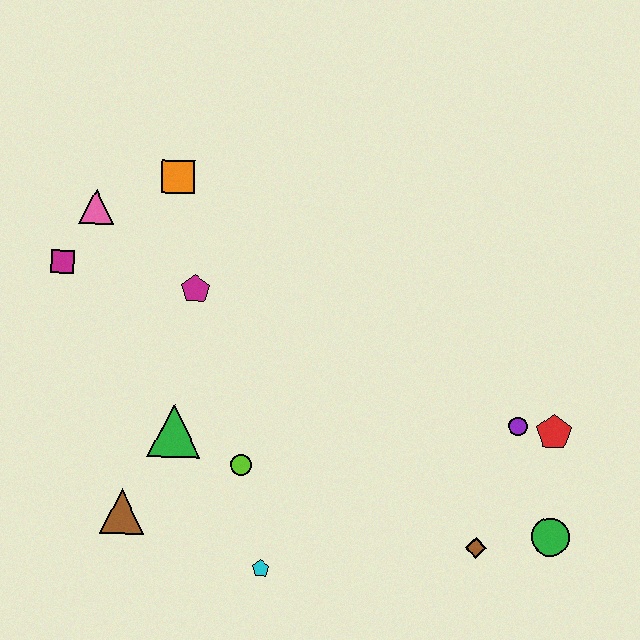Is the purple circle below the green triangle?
No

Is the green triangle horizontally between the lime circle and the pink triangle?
Yes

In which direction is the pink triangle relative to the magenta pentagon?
The pink triangle is to the left of the magenta pentagon.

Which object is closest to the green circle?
The brown diamond is closest to the green circle.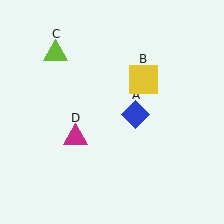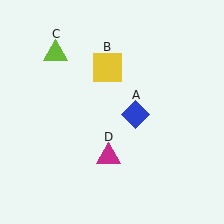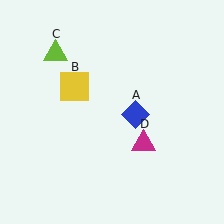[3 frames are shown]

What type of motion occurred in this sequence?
The yellow square (object B), magenta triangle (object D) rotated counterclockwise around the center of the scene.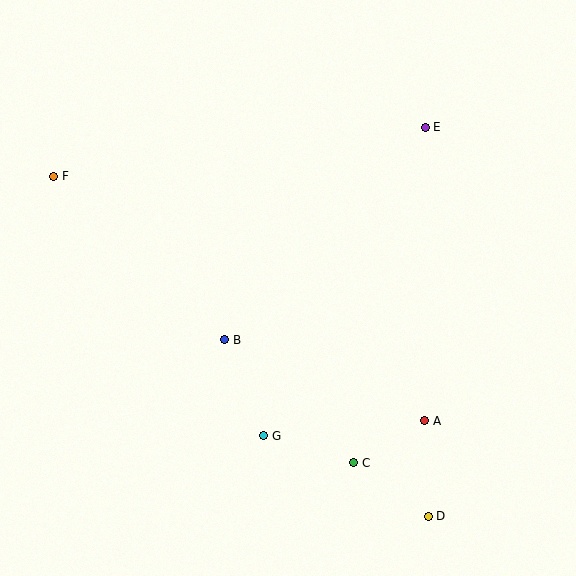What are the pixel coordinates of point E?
Point E is at (425, 127).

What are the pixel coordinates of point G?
Point G is at (264, 436).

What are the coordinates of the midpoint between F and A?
The midpoint between F and A is at (239, 298).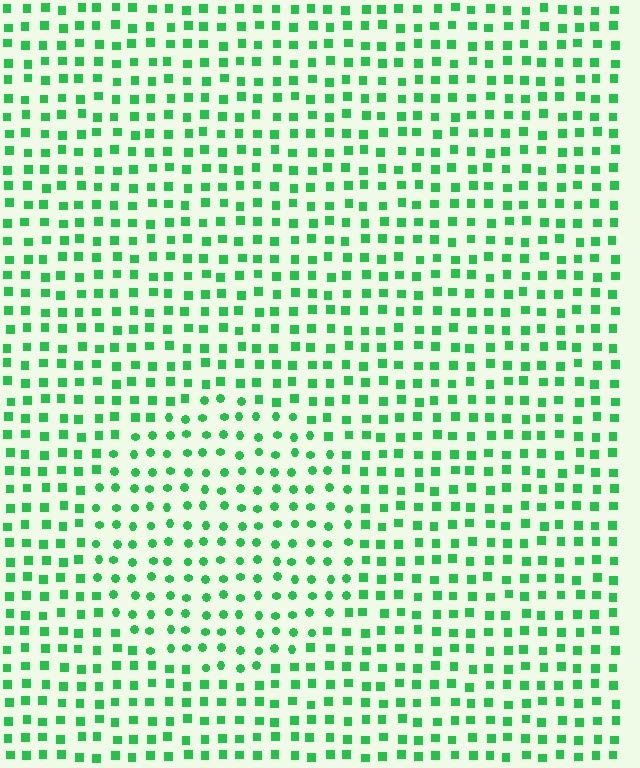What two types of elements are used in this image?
The image uses circles inside the circle region and squares outside it.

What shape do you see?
I see a circle.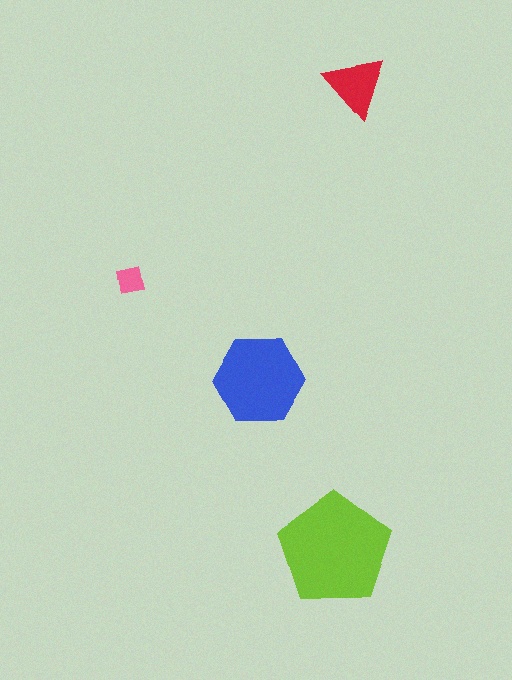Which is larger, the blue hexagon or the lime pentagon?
The lime pentagon.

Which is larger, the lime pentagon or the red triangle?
The lime pentagon.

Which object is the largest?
The lime pentagon.